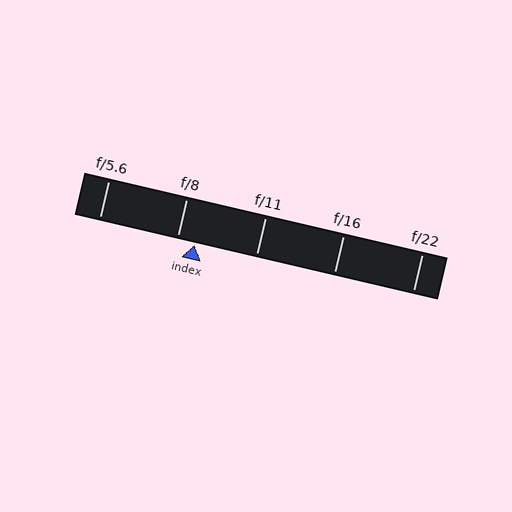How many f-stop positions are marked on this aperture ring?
There are 5 f-stop positions marked.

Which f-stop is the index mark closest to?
The index mark is closest to f/8.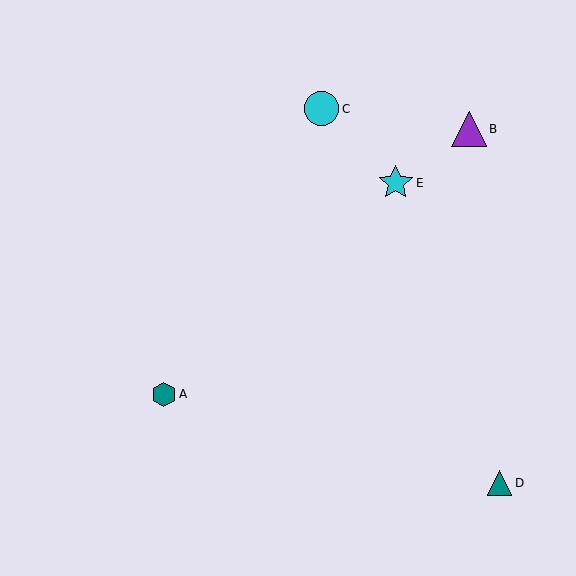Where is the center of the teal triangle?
The center of the teal triangle is at (499, 483).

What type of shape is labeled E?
Shape E is a cyan star.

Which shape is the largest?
The cyan star (labeled E) is the largest.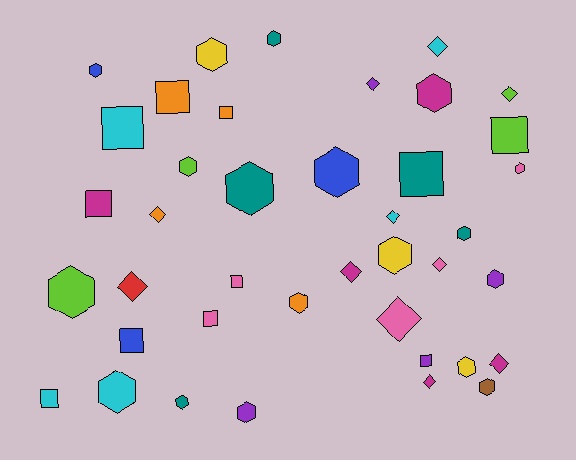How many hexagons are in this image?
There are 18 hexagons.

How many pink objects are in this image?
There are 5 pink objects.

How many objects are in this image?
There are 40 objects.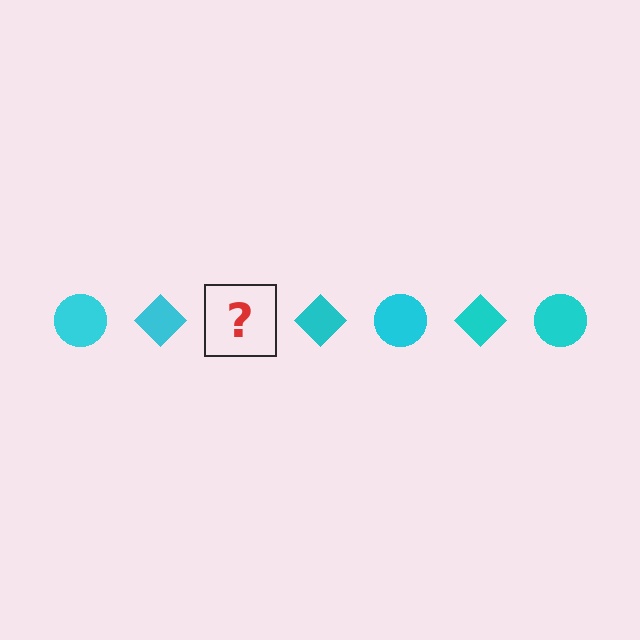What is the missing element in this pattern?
The missing element is a cyan circle.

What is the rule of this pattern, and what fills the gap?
The rule is that the pattern cycles through circle, diamond shapes in cyan. The gap should be filled with a cyan circle.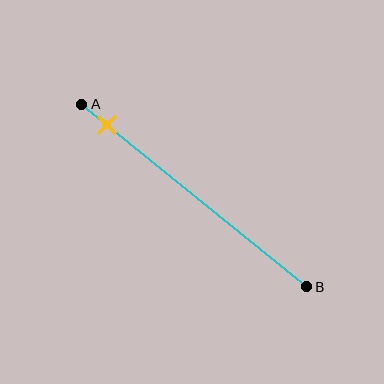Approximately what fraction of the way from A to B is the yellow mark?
The yellow mark is approximately 10% of the way from A to B.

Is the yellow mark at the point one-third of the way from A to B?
No, the mark is at about 10% from A, not at the 33% one-third point.